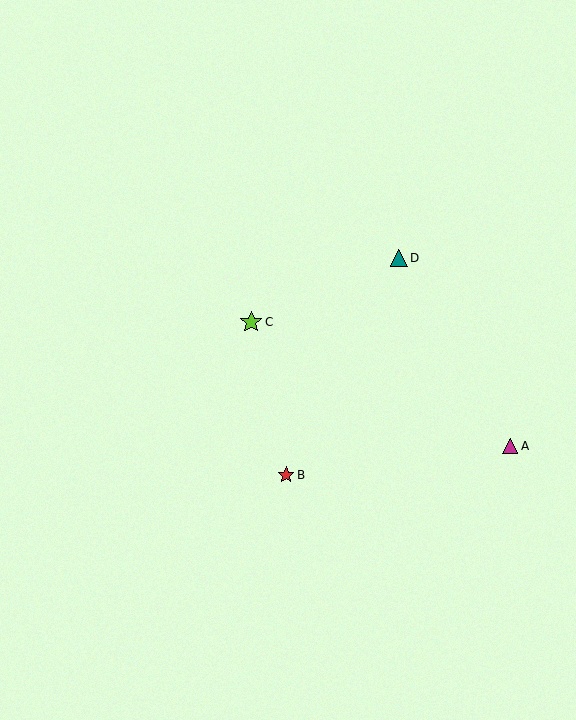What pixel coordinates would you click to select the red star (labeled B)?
Click at (286, 475) to select the red star B.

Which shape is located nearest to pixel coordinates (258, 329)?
The lime star (labeled C) at (251, 322) is nearest to that location.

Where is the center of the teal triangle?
The center of the teal triangle is at (399, 258).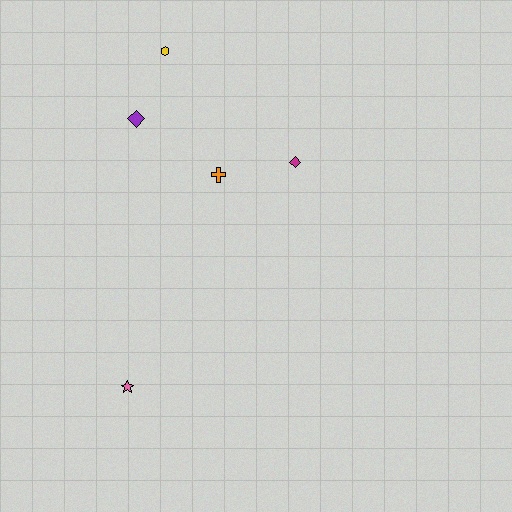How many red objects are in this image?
There are no red objects.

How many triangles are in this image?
There are no triangles.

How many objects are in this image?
There are 5 objects.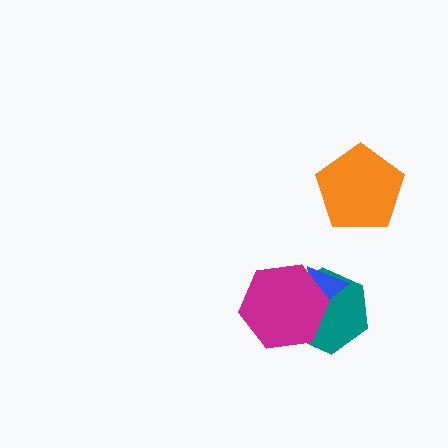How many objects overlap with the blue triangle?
2 objects overlap with the blue triangle.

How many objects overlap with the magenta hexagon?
2 objects overlap with the magenta hexagon.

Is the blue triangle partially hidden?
Yes, it is partially covered by another shape.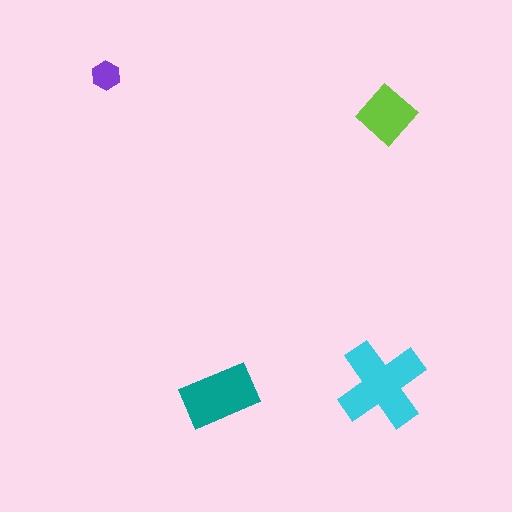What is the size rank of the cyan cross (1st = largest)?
1st.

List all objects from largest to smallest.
The cyan cross, the teal rectangle, the lime diamond, the purple hexagon.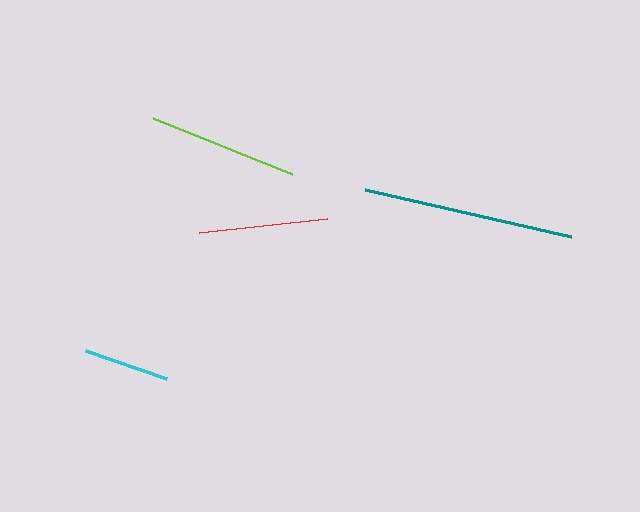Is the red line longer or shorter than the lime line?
The lime line is longer than the red line.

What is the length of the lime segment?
The lime segment is approximately 150 pixels long.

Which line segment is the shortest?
The cyan line is the shortest at approximately 86 pixels.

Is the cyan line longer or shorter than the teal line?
The teal line is longer than the cyan line.